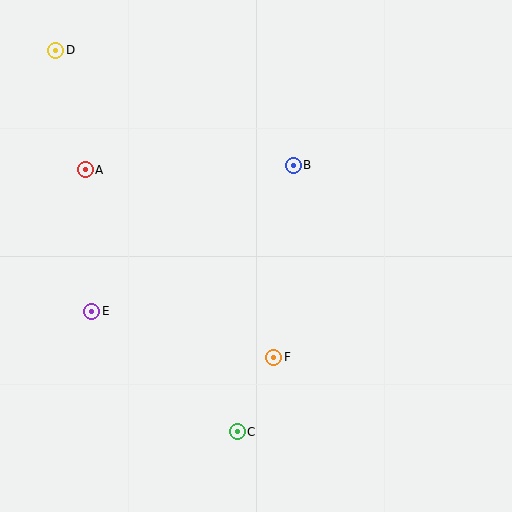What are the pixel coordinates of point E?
Point E is at (92, 311).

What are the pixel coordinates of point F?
Point F is at (274, 357).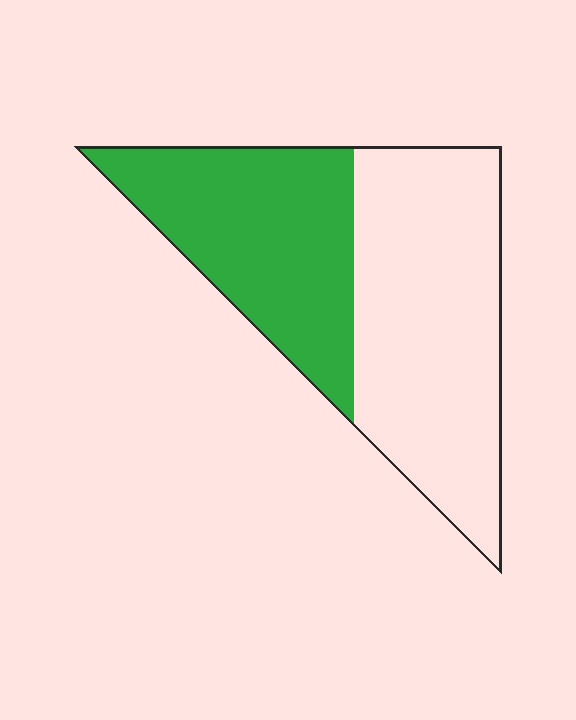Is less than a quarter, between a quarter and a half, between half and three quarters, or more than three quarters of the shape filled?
Between a quarter and a half.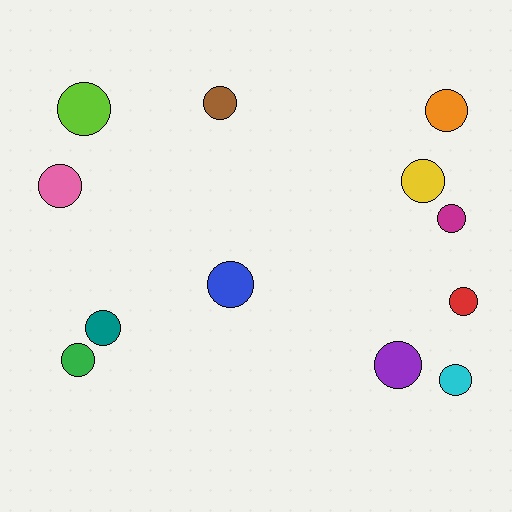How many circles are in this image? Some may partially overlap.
There are 12 circles.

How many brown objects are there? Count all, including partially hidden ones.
There is 1 brown object.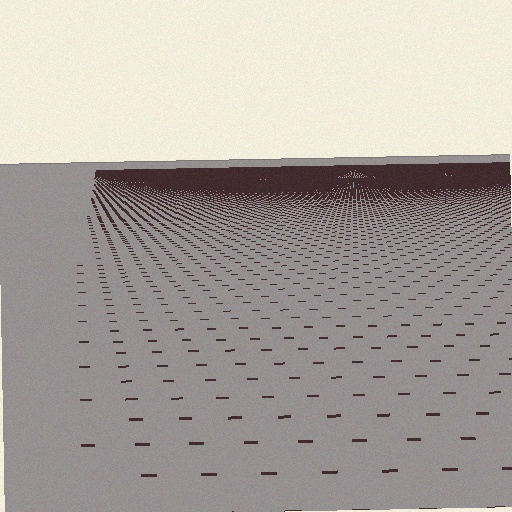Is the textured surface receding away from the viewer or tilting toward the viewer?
The surface is receding away from the viewer. Texture elements get smaller and denser toward the top.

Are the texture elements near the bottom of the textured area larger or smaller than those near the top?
Larger. Near the bottom, elements are closer to the viewer and appear at a bigger on-screen size.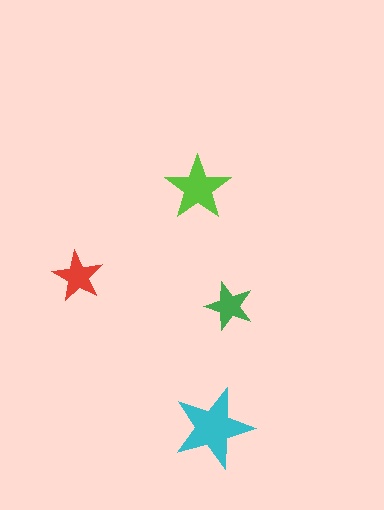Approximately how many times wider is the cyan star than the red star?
About 1.5 times wider.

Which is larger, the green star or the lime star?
The lime one.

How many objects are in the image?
There are 4 objects in the image.